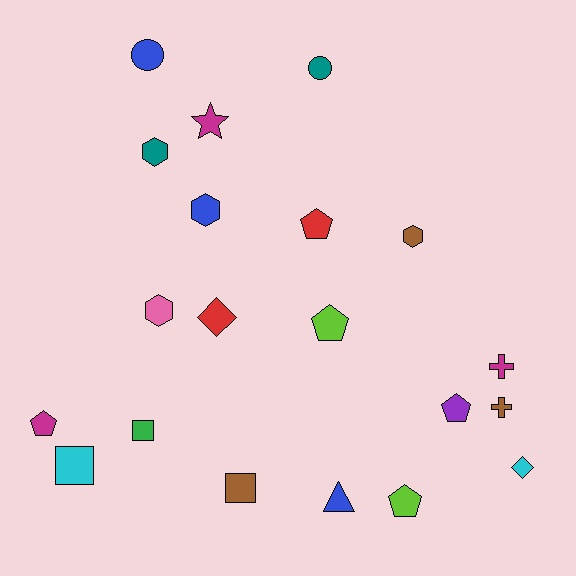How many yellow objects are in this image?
There are no yellow objects.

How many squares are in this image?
There are 3 squares.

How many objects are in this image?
There are 20 objects.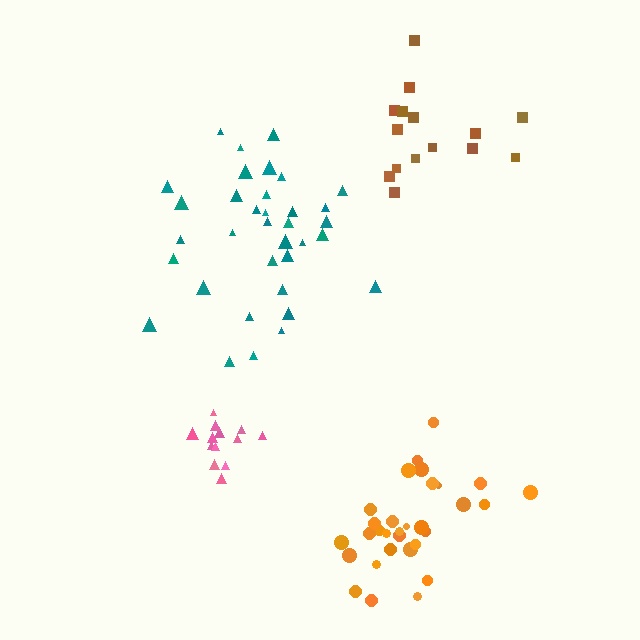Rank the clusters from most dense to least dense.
pink, orange, teal, brown.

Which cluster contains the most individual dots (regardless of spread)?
Teal (35).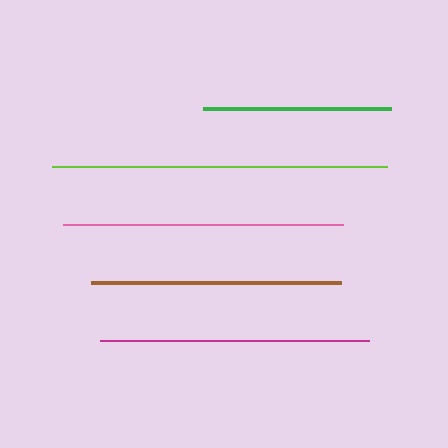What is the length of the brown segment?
The brown segment is approximately 250 pixels long.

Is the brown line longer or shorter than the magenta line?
The magenta line is longer than the brown line.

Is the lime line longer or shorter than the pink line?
The lime line is longer than the pink line.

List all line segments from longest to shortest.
From longest to shortest: lime, pink, magenta, brown, green.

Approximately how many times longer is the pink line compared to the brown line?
The pink line is approximately 1.1 times the length of the brown line.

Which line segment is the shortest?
The green line is the shortest at approximately 188 pixels.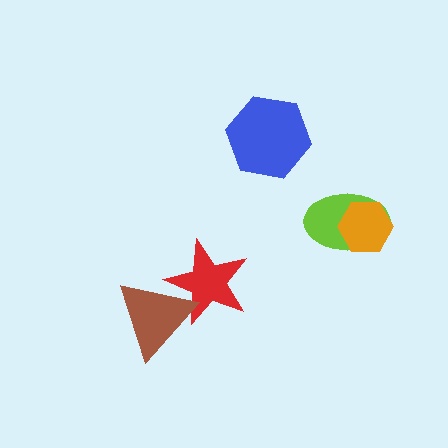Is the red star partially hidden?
Yes, it is partially covered by another shape.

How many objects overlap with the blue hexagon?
0 objects overlap with the blue hexagon.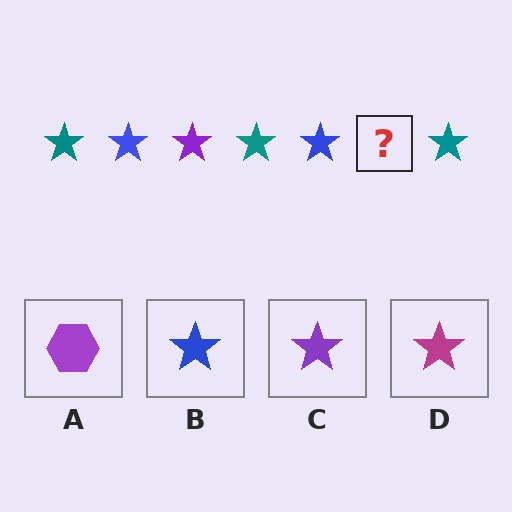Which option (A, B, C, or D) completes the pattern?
C.